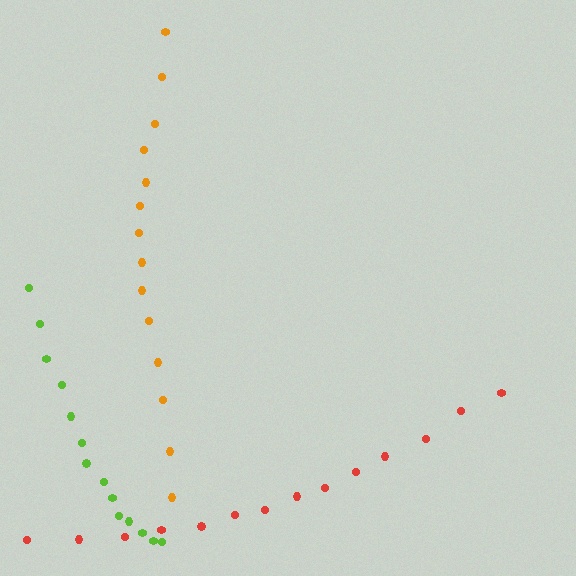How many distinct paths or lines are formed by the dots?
There are 3 distinct paths.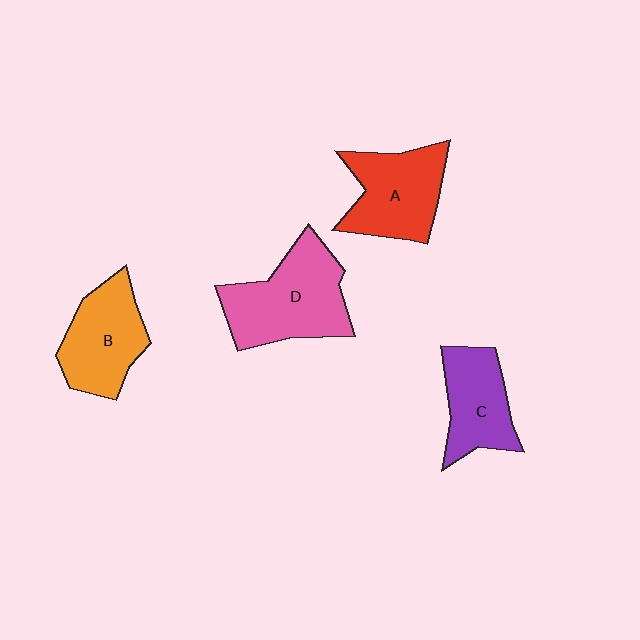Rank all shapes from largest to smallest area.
From largest to smallest: D (pink), A (red), B (orange), C (purple).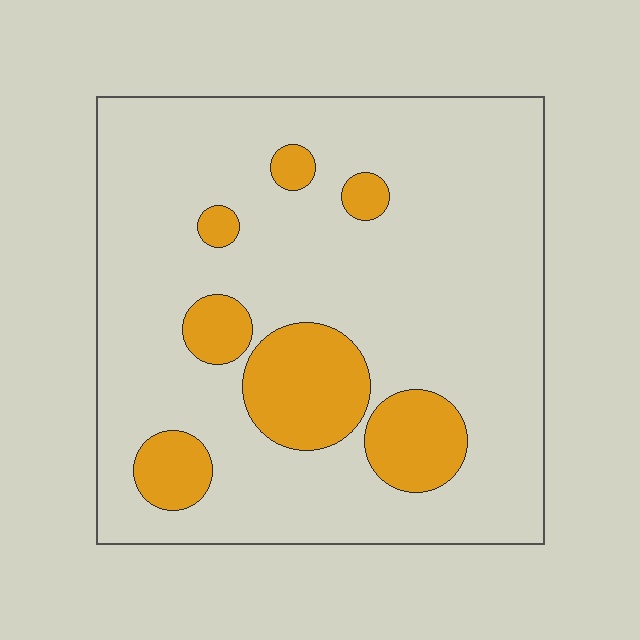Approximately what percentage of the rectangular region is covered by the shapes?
Approximately 20%.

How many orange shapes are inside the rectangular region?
7.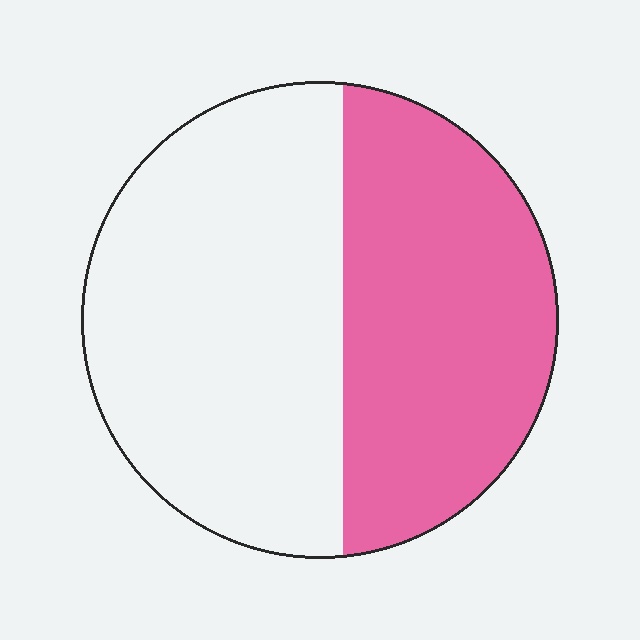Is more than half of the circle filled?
No.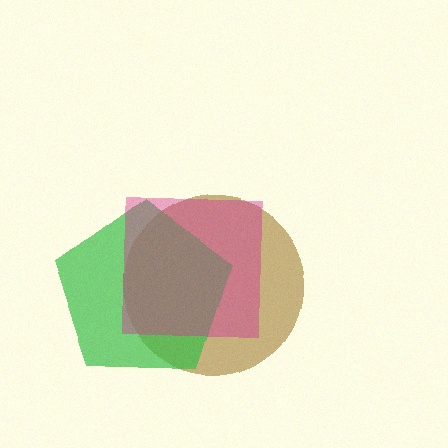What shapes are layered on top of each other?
The layered shapes are: a brown circle, a green pentagon, a magenta square.